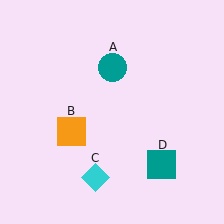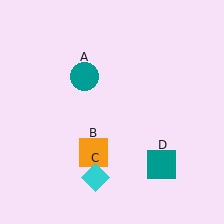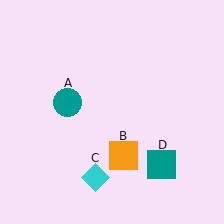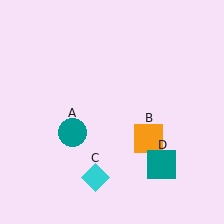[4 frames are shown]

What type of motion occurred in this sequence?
The teal circle (object A), orange square (object B) rotated counterclockwise around the center of the scene.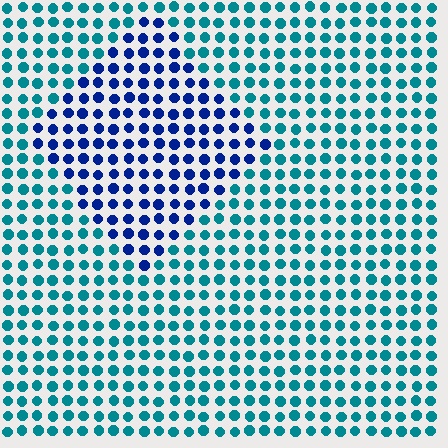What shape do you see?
I see a diamond.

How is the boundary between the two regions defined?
The boundary is defined purely by a slight shift in hue (about 44 degrees). Spacing, size, and orientation are identical on both sides.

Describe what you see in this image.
The image is filled with small teal elements in a uniform arrangement. A diamond-shaped region is visible where the elements are tinted to a slightly different hue, forming a subtle color boundary.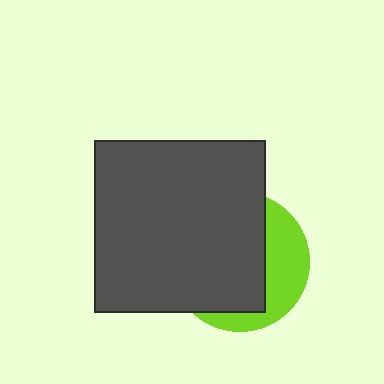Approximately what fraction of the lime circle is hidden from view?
Roughly 66% of the lime circle is hidden behind the dark gray square.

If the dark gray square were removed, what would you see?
You would see the complete lime circle.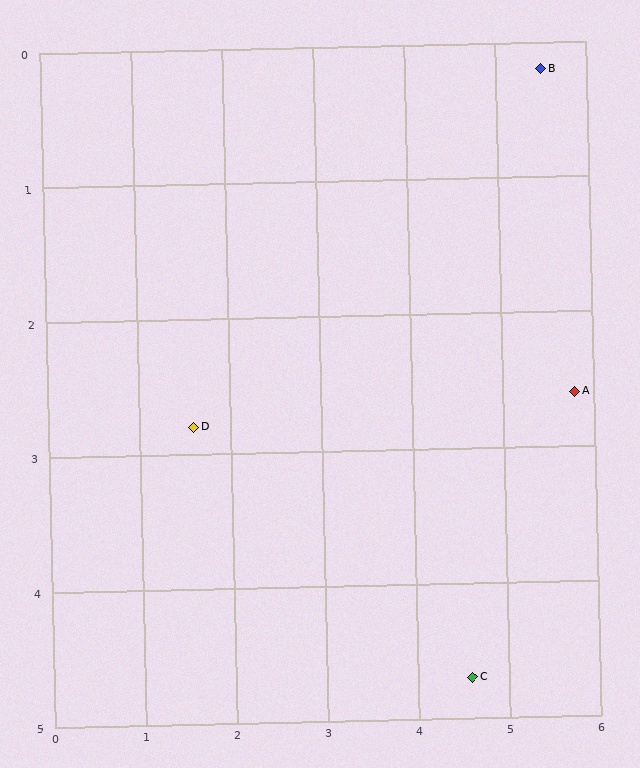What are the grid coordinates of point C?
Point C is at approximately (4.6, 4.7).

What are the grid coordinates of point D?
Point D is at approximately (1.6, 2.8).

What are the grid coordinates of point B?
Point B is at approximately (5.5, 0.2).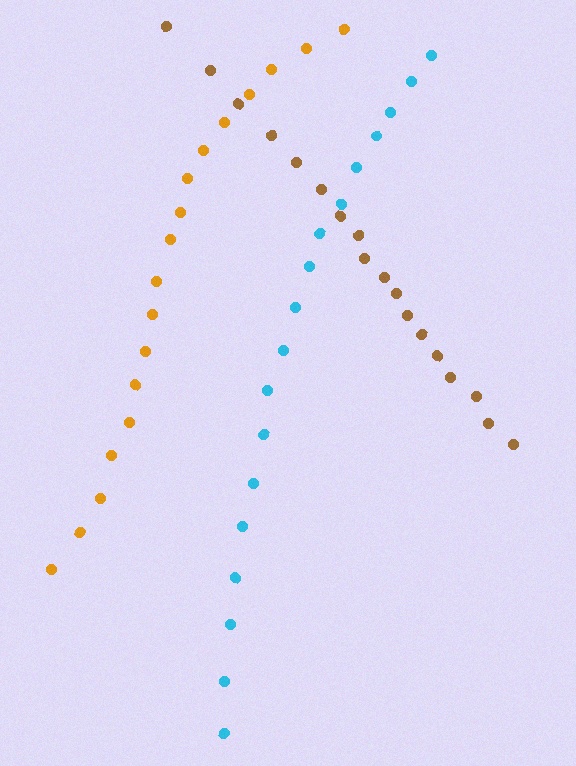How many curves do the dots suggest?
There are 3 distinct paths.